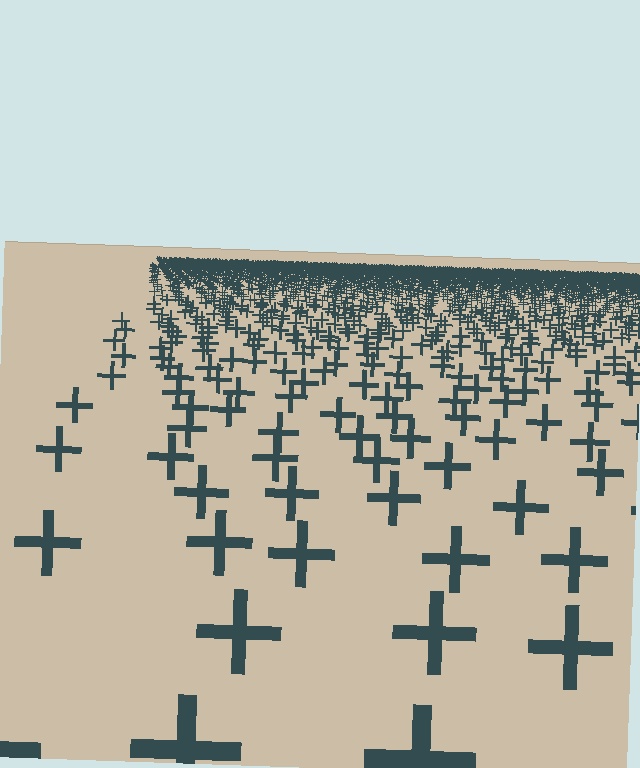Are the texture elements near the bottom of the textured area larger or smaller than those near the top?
Larger. Near the bottom, elements are closer to the viewer and appear at a bigger on-screen size.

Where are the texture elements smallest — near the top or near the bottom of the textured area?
Near the top.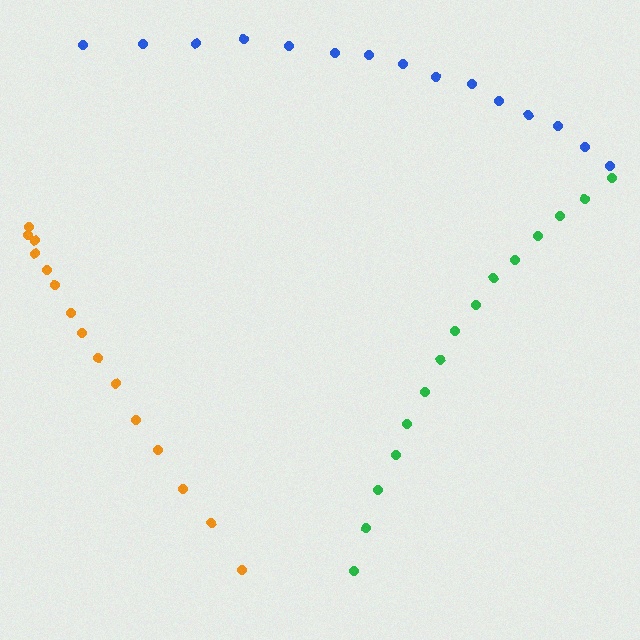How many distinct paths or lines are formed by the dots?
There are 3 distinct paths.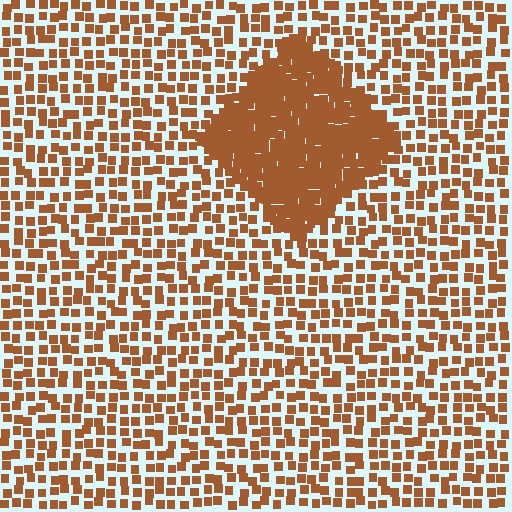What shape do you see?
I see a diamond.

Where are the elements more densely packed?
The elements are more densely packed inside the diamond boundary.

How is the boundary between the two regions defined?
The boundary is defined by a change in element density (approximately 2.6x ratio). All elements are the same color, size, and shape.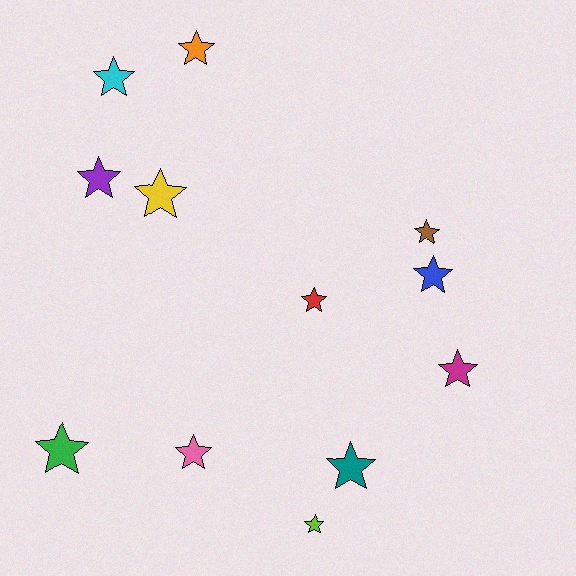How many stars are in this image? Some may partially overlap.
There are 12 stars.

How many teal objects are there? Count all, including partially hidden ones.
There is 1 teal object.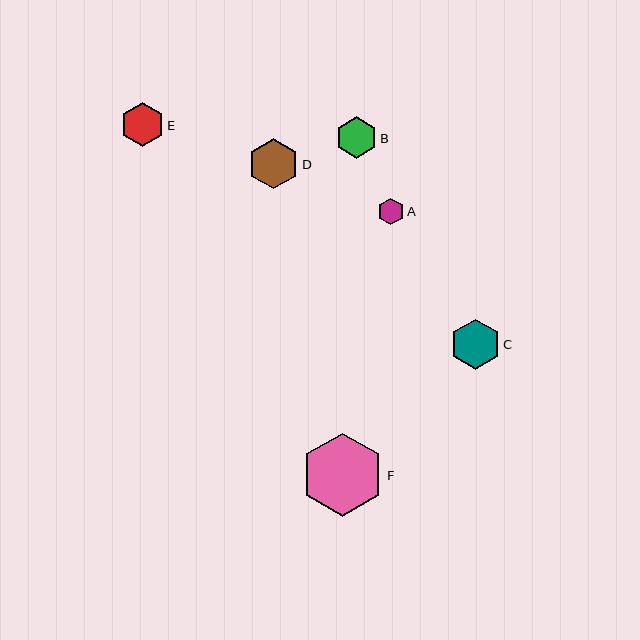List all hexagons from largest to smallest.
From largest to smallest: F, D, C, E, B, A.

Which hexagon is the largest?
Hexagon F is the largest with a size of approximately 83 pixels.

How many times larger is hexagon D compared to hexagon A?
Hexagon D is approximately 1.9 times the size of hexagon A.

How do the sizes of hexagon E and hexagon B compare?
Hexagon E and hexagon B are approximately the same size.